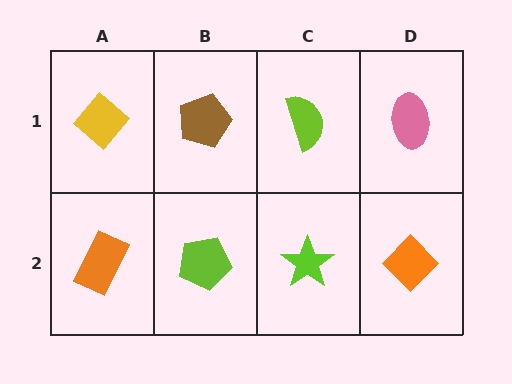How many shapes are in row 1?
4 shapes.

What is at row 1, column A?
A yellow diamond.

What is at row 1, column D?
A pink ellipse.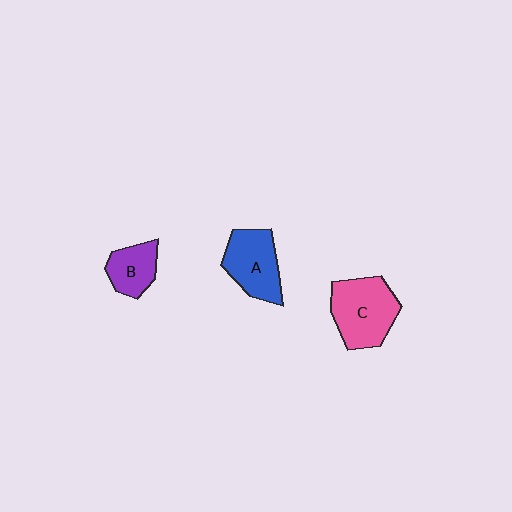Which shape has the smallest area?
Shape B (purple).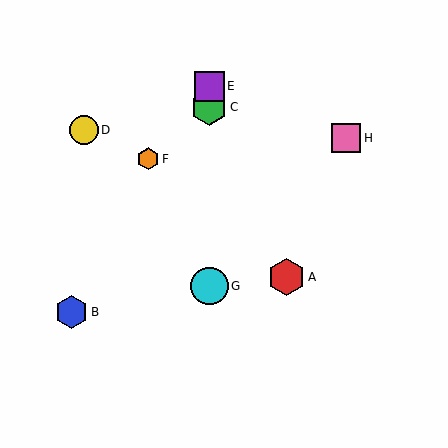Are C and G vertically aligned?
Yes, both are at x≈209.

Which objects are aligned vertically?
Objects C, E, G are aligned vertically.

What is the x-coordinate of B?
Object B is at x≈72.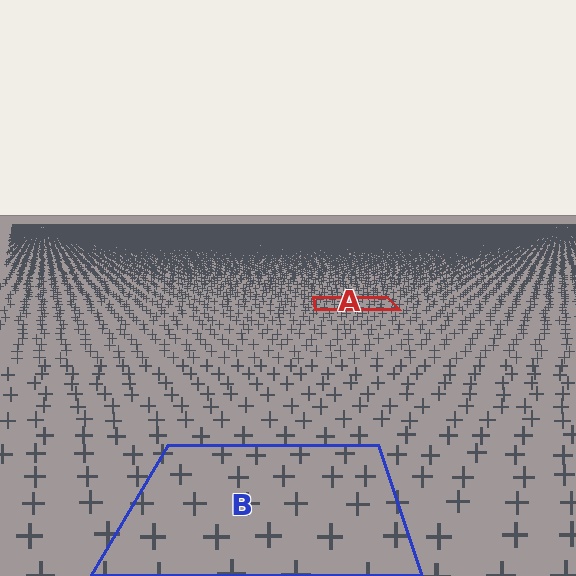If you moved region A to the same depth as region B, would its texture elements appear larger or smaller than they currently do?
They would appear larger. At a closer depth, the same texture elements are projected at a bigger on-screen size.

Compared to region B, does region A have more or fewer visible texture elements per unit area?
Region A has more texture elements per unit area — they are packed more densely because it is farther away.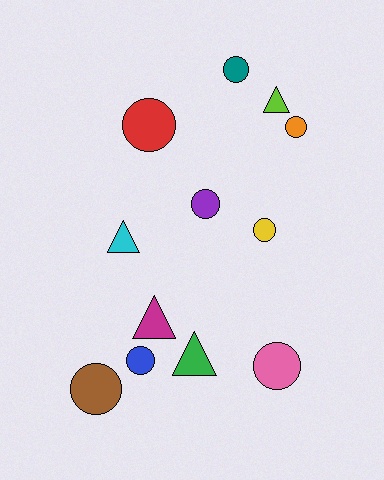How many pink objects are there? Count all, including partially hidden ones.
There is 1 pink object.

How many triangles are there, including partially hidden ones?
There are 4 triangles.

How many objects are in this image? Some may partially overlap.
There are 12 objects.